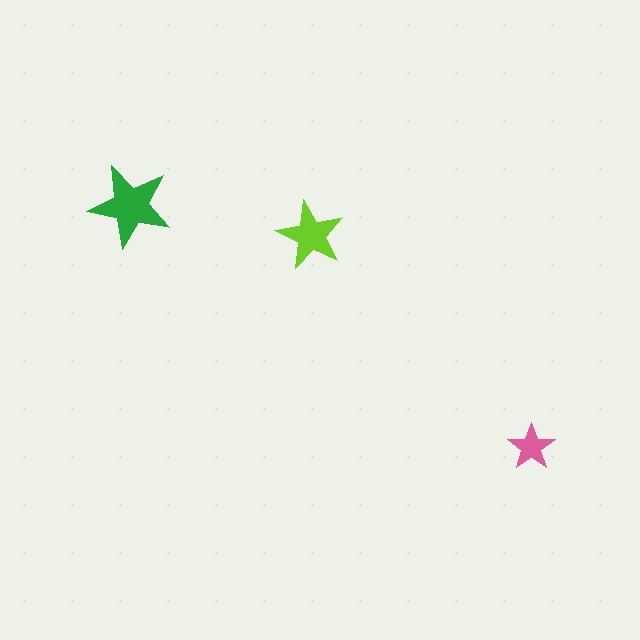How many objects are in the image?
There are 3 objects in the image.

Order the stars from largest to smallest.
the green one, the lime one, the pink one.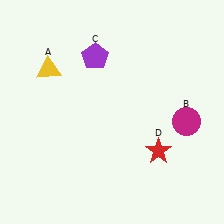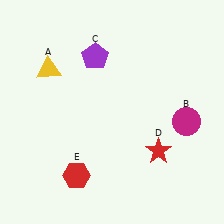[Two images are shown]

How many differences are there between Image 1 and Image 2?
There is 1 difference between the two images.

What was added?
A red hexagon (E) was added in Image 2.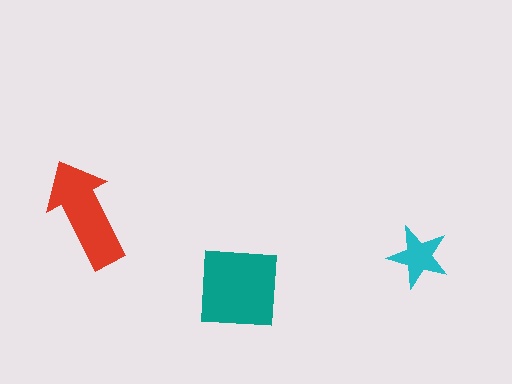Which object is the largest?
The teal square.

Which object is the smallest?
The cyan star.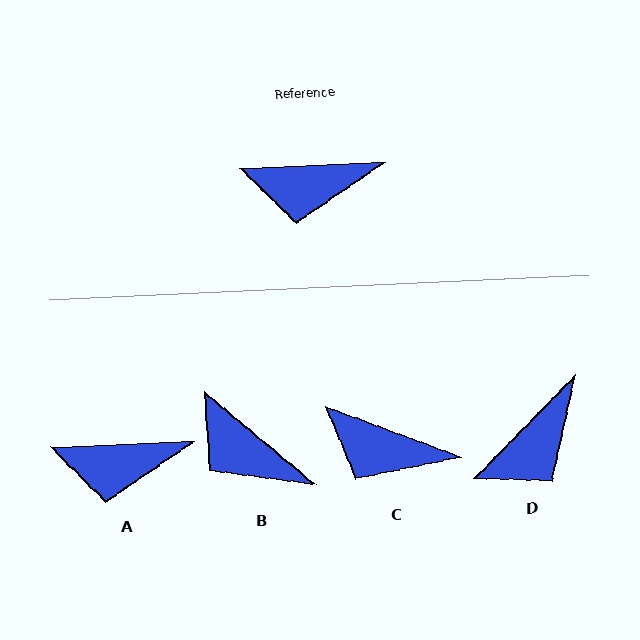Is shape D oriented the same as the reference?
No, it is off by about 43 degrees.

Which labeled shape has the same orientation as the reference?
A.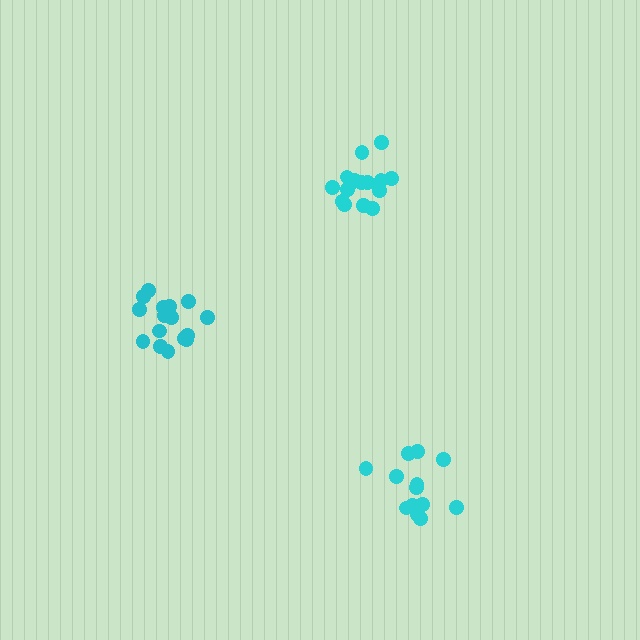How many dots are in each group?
Group 1: 16 dots, Group 2: 16 dots, Group 3: 13 dots (45 total).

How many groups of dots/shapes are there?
There are 3 groups.